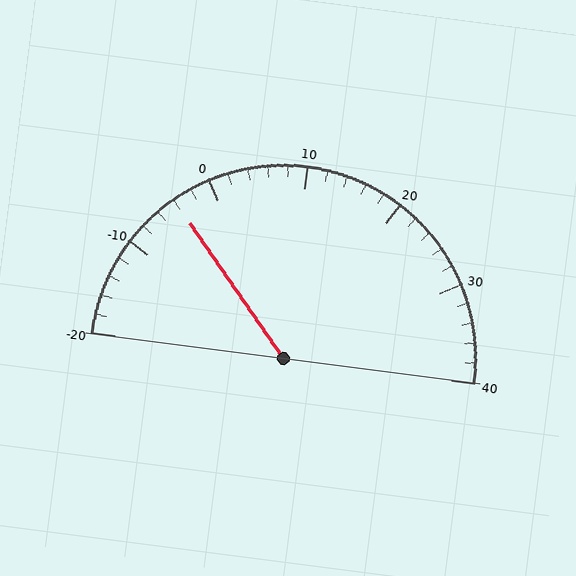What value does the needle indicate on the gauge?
The needle indicates approximately -4.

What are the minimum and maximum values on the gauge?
The gauge ranges from -20 to 40.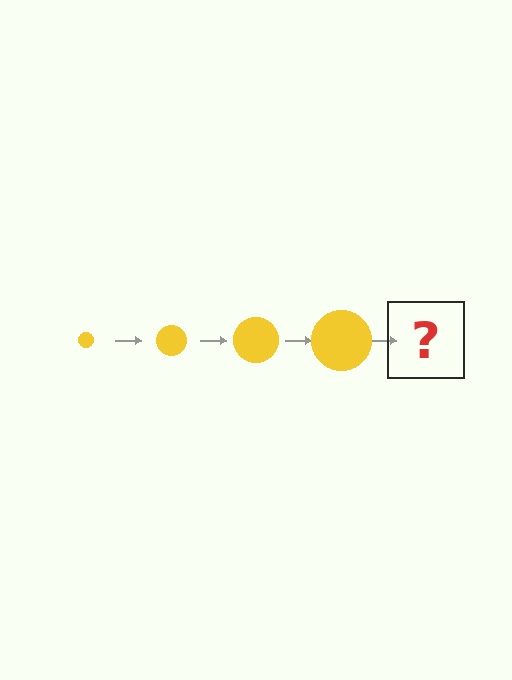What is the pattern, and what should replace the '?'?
The pattern is that the circle gets progressively larger each step. The '?' should be a yellow circle, larger than the previous one.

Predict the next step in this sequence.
The next step is a yellow circle, larger than the previous one.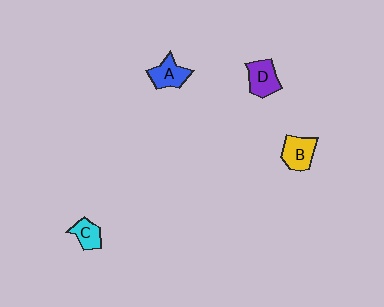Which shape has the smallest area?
Shape C (cyan).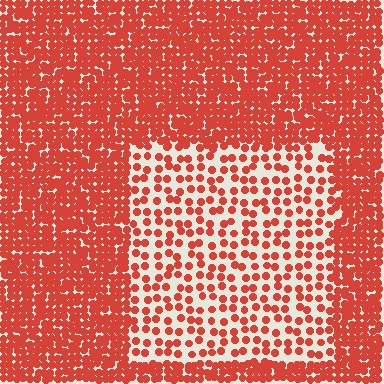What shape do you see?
I see a rectangle.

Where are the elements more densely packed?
The elements are more densely packed outside the rectangle boundary.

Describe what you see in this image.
The image contains small red elements arranged at two different densities. A rectangle-shaped region is visible where the elements are less densely packed than the surrounding area.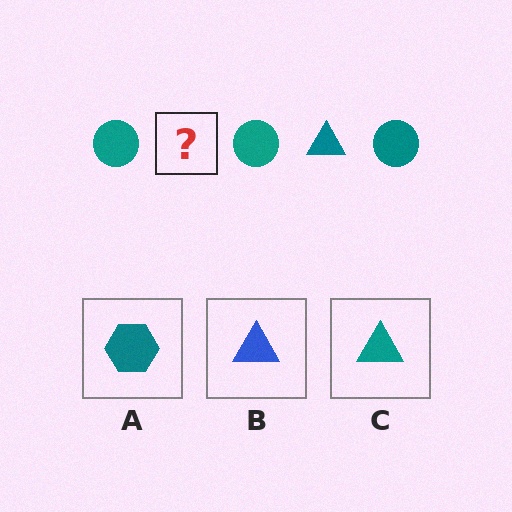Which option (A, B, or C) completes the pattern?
C.